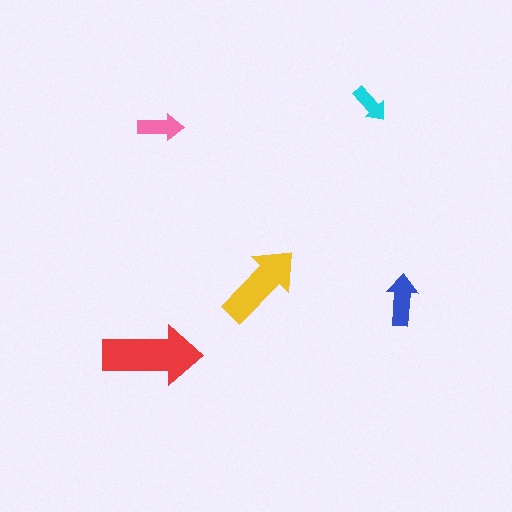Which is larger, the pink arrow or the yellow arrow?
The yellow one.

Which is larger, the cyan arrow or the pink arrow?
The pink one.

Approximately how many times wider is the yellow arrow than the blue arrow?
About 1.5 times wider.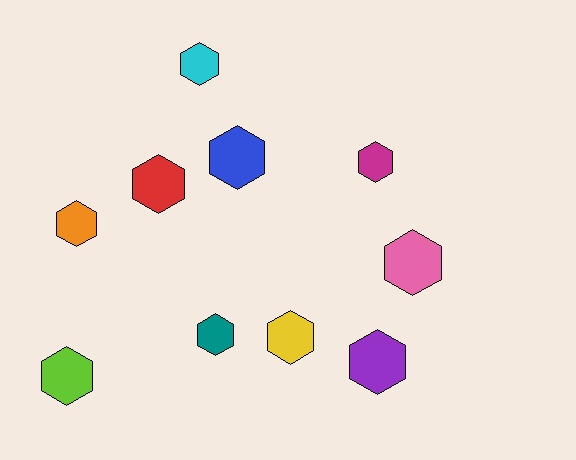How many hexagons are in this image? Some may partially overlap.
There are 10 hexagons.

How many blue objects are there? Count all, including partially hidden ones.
There is 1 blue object.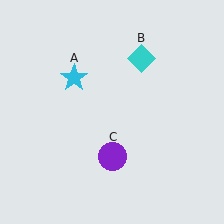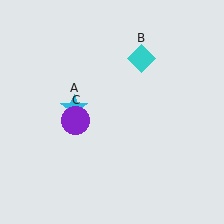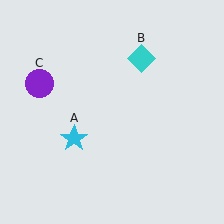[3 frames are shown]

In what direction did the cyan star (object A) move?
The cyan star (object A) moved down.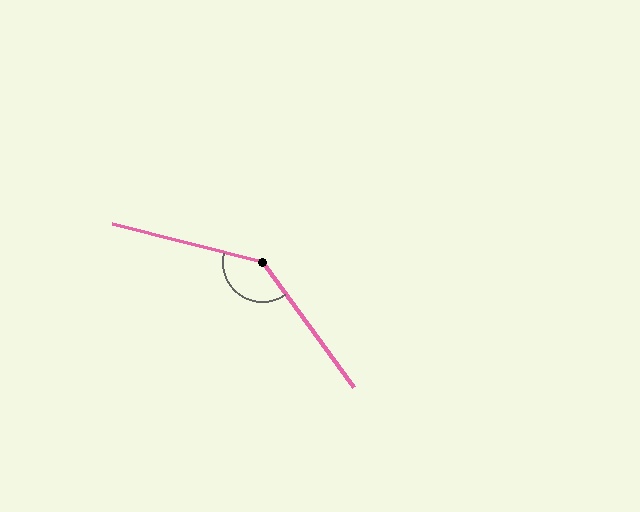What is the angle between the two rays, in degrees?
Approximately 140 degrees.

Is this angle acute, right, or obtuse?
It is obtuse.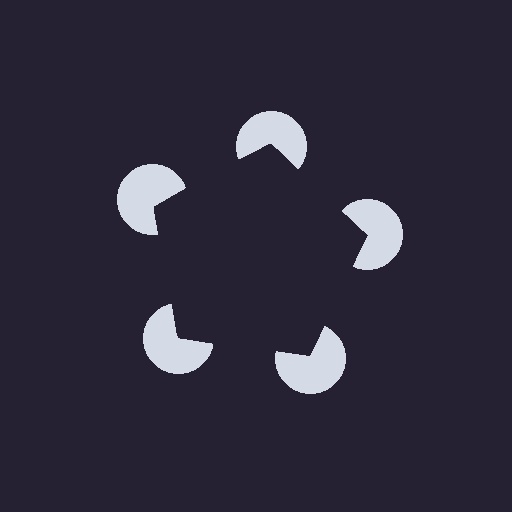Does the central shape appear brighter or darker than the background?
It typically appears slightly darker than the background, even though no actual brightness change is drawn.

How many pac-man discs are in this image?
There are 5 — one at each vertex of the illusory pentagon.